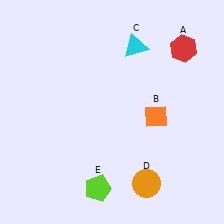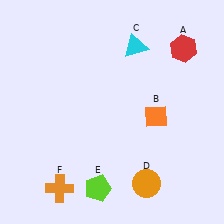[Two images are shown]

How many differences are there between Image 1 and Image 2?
There is 1 difference between the two images.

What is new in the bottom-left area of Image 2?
An orange cross (F) was added in the bottom-left area of Image 2.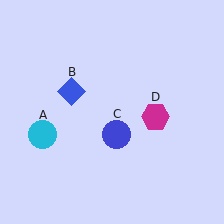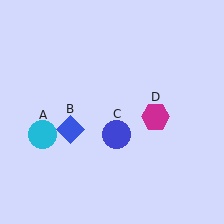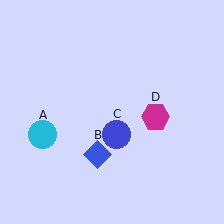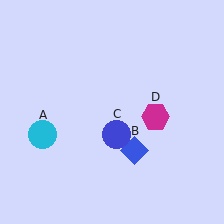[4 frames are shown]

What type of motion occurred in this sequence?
The blue diamond (object B) rotated counterclockwise around the center of the scene.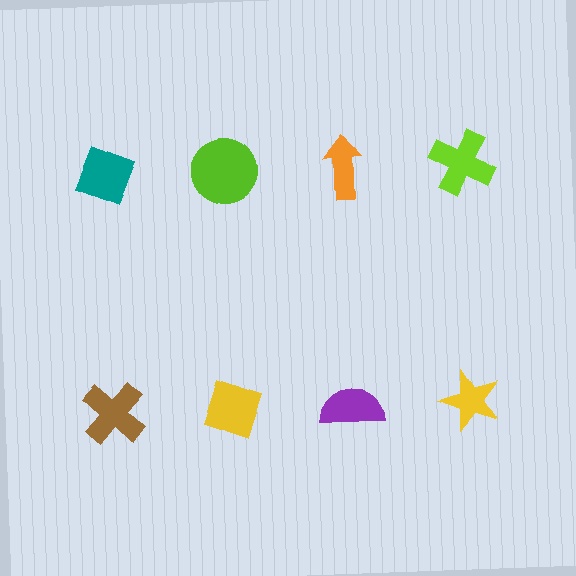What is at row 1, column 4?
A lime cross.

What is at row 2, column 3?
A purple semicircle.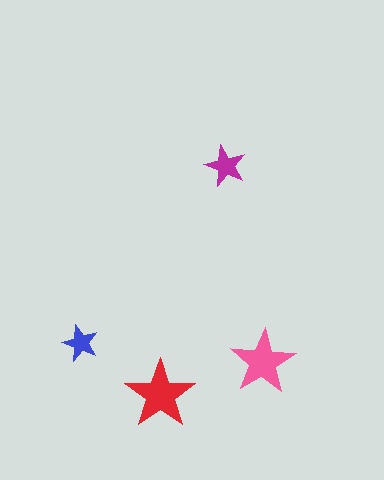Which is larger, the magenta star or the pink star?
The pink one.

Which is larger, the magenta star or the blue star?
The magenta one.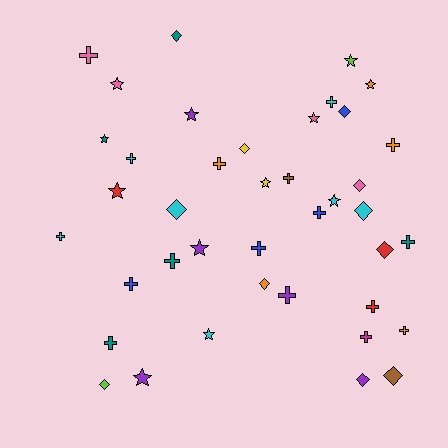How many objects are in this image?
There are 40 objects.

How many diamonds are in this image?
There are 11 diamonds.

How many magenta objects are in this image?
There is 1 magenta object.